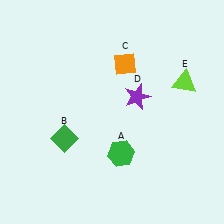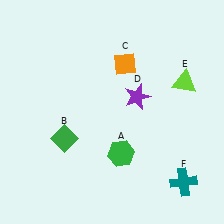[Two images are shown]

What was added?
A teal cross (F) was added in Image 2.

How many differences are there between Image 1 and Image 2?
There is 1 difference between the two images.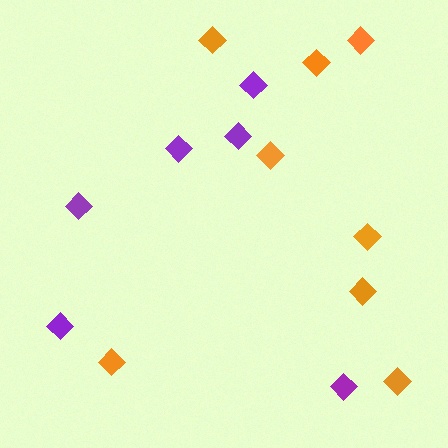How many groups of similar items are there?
There are 2 groups: one group of orange diamonds (8) and one group of purple diamonds (6).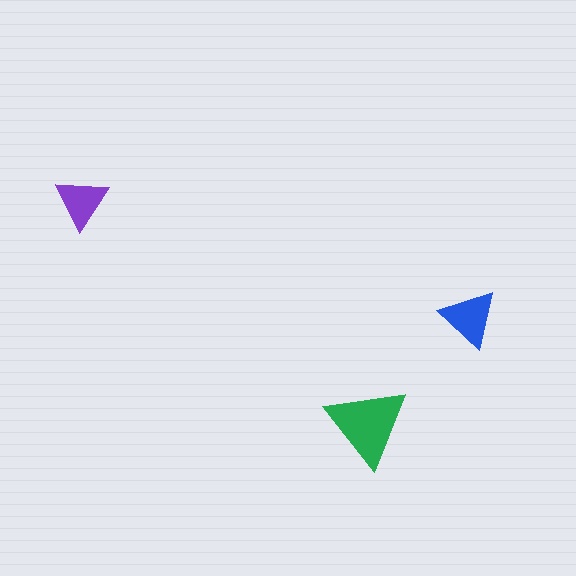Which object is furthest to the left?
The purple triangle is leftmost.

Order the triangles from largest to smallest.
the green one, the blue one, the purple one.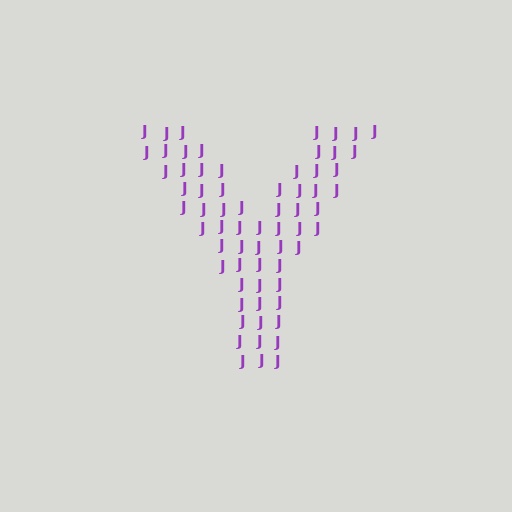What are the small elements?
The small elements are letter J's.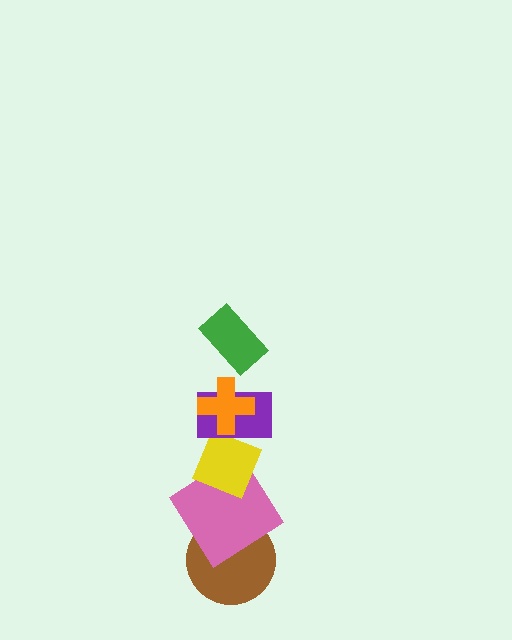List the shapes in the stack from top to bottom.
From top to bottom: the green rectangle, the orange cross, the purple rectangle, the yellow diamond, the pink diamond, the brown circle.